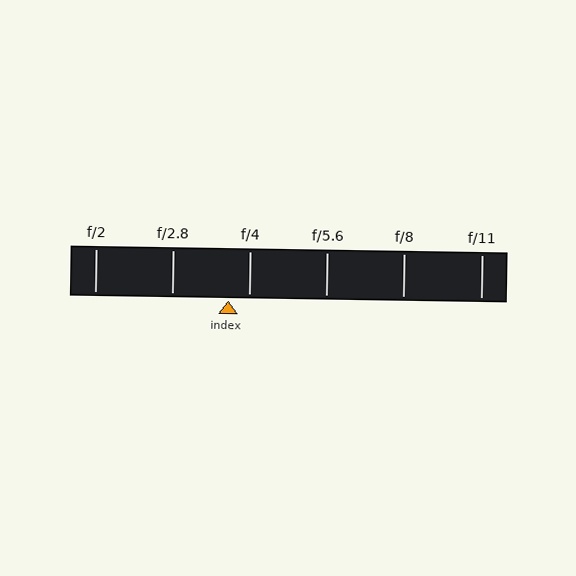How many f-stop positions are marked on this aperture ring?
There are 6 f-stop positions marked.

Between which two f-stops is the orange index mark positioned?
The index mark is between f/2.8 and f/4.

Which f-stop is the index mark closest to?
The index mark is closest to f/4.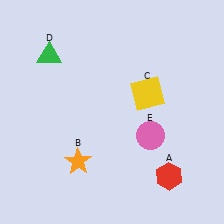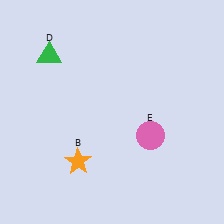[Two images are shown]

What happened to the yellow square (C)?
The yellow square (C) was removed in Image 2. It was in the top-right area of Image 1.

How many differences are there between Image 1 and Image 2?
There are 2 differences between the two images.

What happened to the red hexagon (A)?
The red hexagon (A) was removed in Image 2. It was in the bottom-right area of Image 1.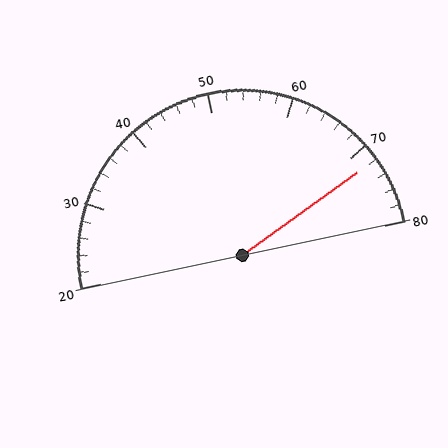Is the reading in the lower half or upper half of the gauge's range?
The reading is in the upper half of the range (20 to 80).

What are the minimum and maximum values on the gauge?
The gauge ranges from 20 to 80.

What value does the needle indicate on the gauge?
The needle indicates approximately 72.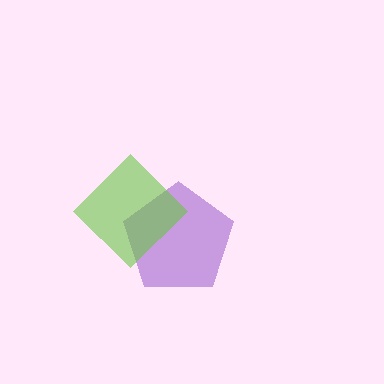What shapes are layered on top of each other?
The layered shapes are: a purple pentagon, a lime diamond.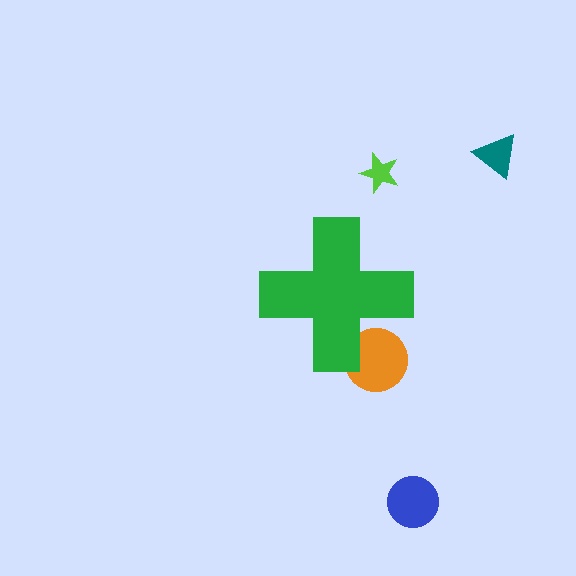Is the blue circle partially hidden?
No, the blue circle is fully visible.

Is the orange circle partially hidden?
Yes, the orange circle is partially hidden behind the green cross.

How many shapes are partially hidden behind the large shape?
1 shape is partially hidden.